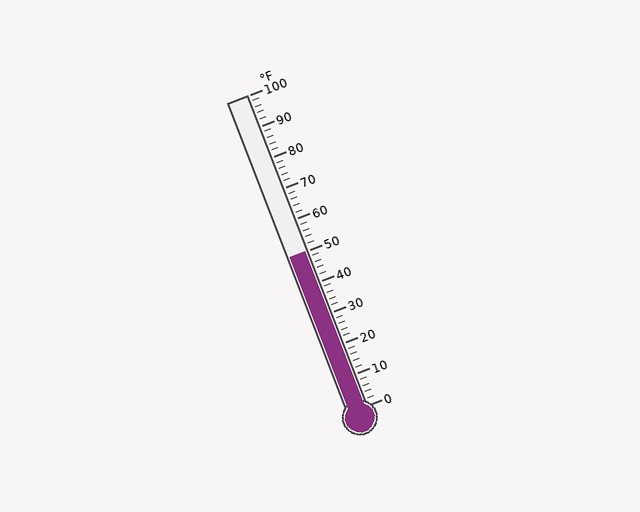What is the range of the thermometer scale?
The thermometer scale ranges from 0°F to 100°F.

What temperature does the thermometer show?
The thermometer shows approximately 50°F.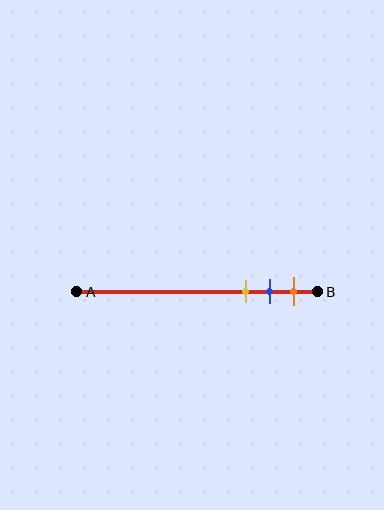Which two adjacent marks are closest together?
The blue and orange marks are the closest adjacent pair.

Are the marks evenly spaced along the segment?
Yes, the marks are approximately evenly spaced.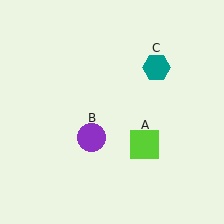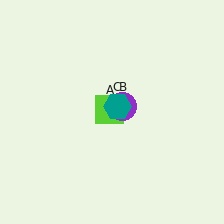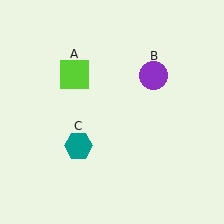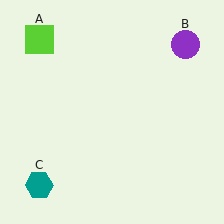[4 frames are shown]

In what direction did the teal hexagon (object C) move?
The teal hexagon (object C) moved down and to the left.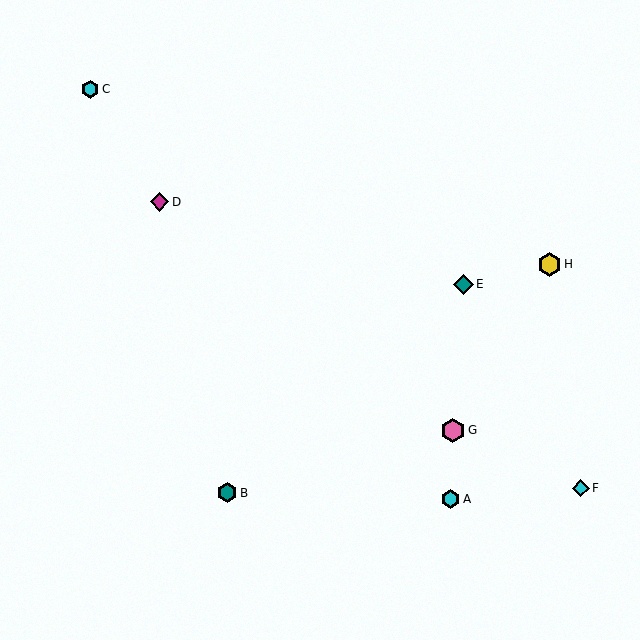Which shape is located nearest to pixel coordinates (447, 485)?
The cyan hexagon (labeled A) at (450, 499) is nearest to that location.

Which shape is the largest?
The pink hexagon (labeled G) is the largest.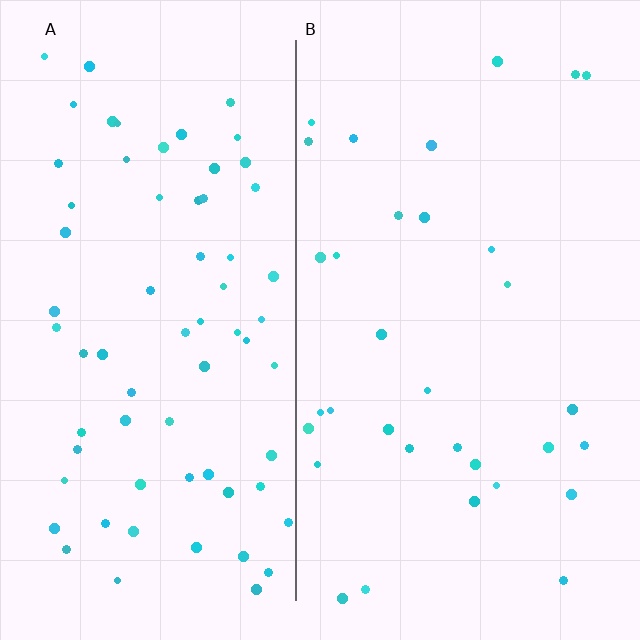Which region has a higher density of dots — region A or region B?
A (the left).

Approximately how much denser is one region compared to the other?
Approximately 2.1× — region A over region B.